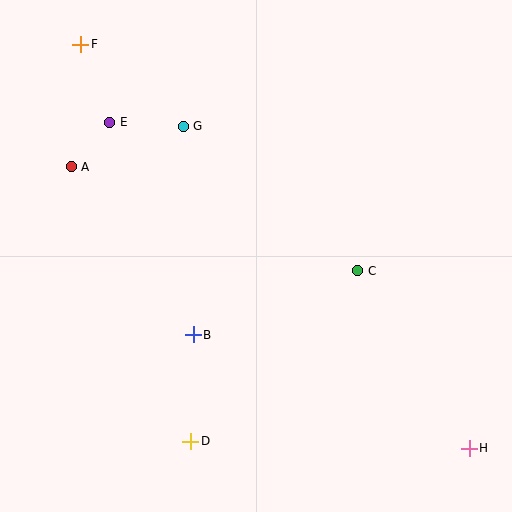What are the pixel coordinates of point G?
Point G is at (183, 126).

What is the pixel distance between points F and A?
The distance between F and A is 123 pixels.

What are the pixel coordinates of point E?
Point E is at (110, 122).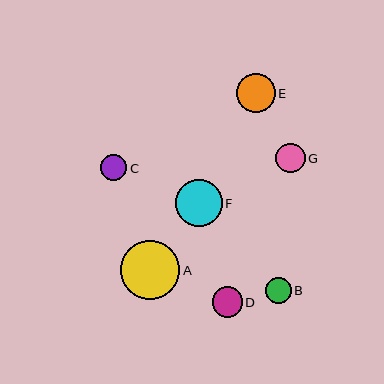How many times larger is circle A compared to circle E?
Circle A is approximately 1.5 times the size of circle E.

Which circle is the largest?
Circle A is the largest with a size of approximately 59 pixels.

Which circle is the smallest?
Circle B is the smallest with a size of approximately 26 pixels.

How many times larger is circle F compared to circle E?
Circle F is approximately 1.2 times the size of circle E.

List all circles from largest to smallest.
From largest to smallest: A, F, E, D, G, C, B.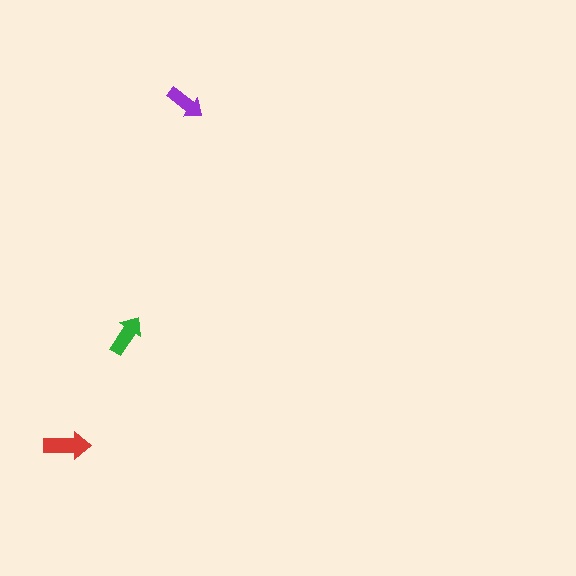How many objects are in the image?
There are 3 objects in the image.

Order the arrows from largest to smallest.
the red one, the green one, the purple one.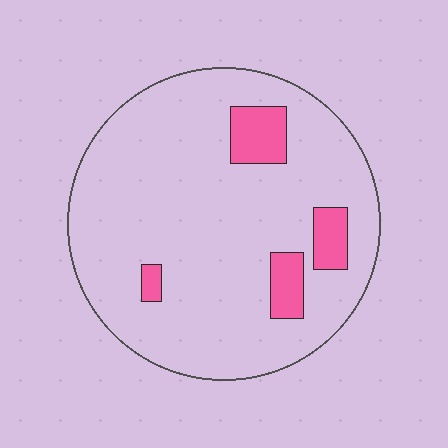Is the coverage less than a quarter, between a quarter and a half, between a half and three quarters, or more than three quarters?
Less than a quarter.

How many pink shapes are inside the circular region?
4.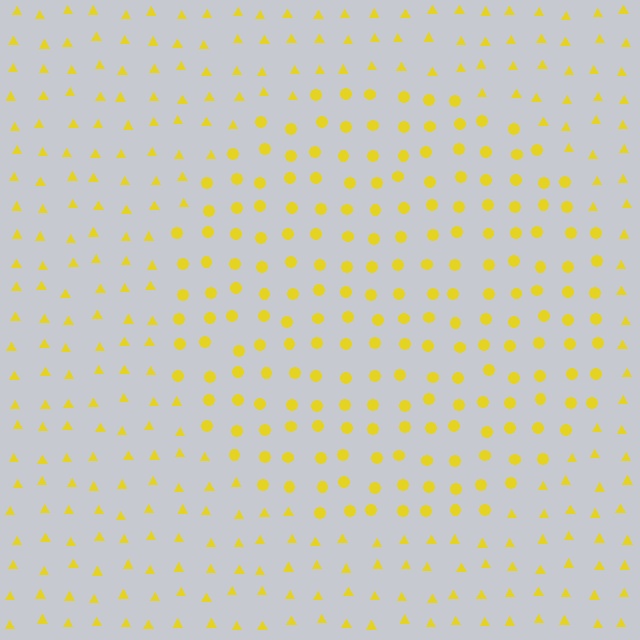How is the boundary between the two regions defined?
The boundary is defined by a change in element shape: circles inside vs. triangles outside. All elements share the same color and spacing.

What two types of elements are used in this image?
The image uses circles inside the circle region and triangles outside it.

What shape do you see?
I see a circle.